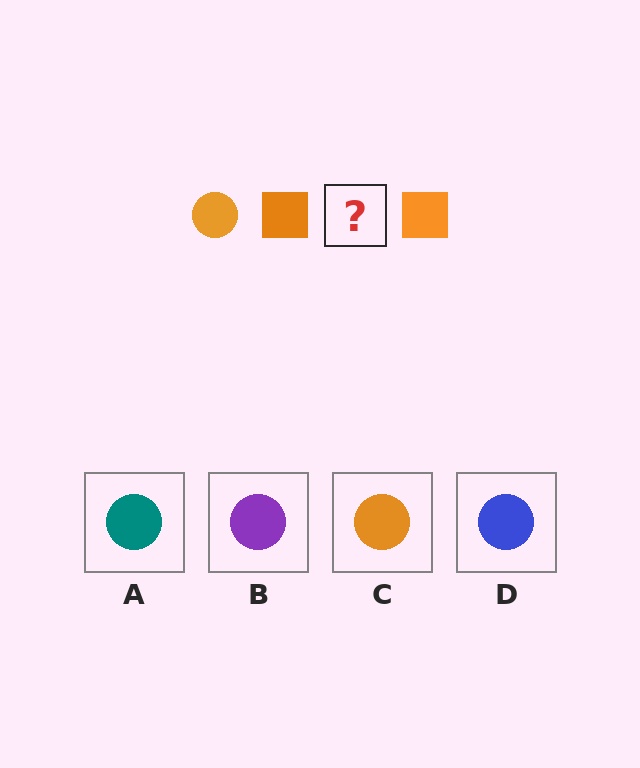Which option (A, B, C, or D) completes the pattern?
C.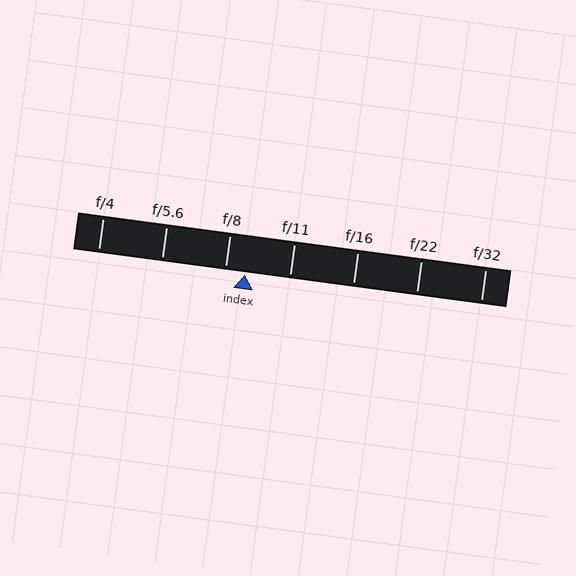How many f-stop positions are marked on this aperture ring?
There are 7 f-stop positions marked.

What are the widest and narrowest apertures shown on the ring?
The widest aperture shown is f/4 and the narrowest is f/32.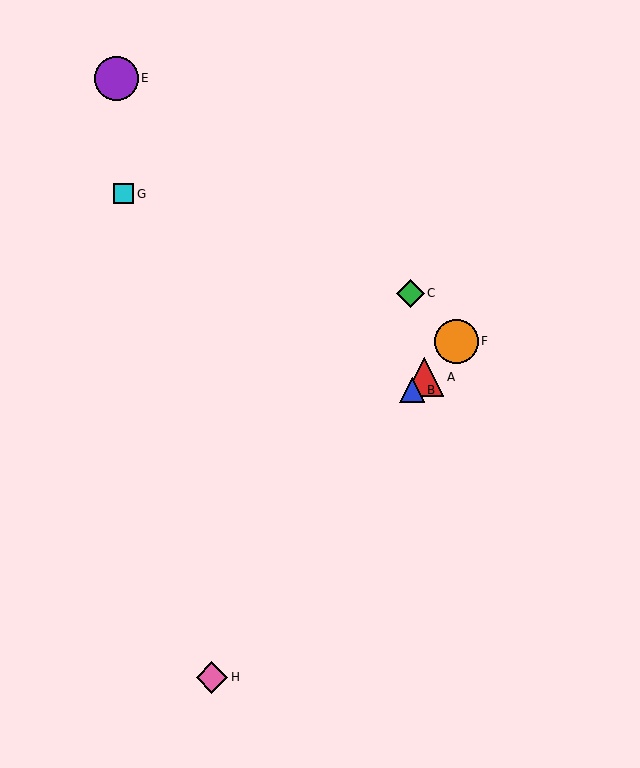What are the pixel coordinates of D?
Object D is at (453, 345).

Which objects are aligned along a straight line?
Objects A, B, D, F are aligned along a straight line.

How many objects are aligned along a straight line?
4 objects (A, B, D, F) are aligned along a straight line.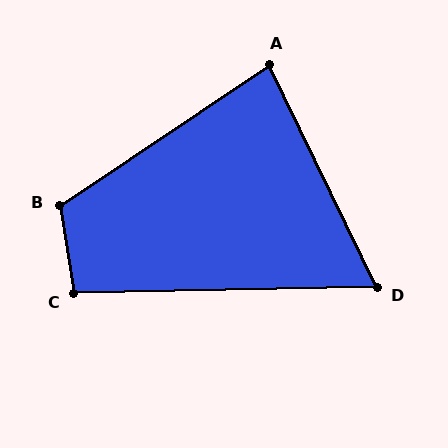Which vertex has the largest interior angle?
B, at approximately 115 degrees.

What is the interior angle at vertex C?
Approximately 98 degrees (obtuse).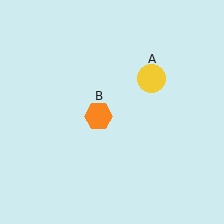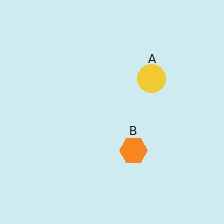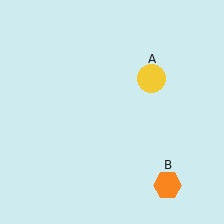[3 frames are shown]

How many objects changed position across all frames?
1 object changed position: orange hexagon (object B).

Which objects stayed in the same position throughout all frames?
Yellow circle (object A) remained stationary.